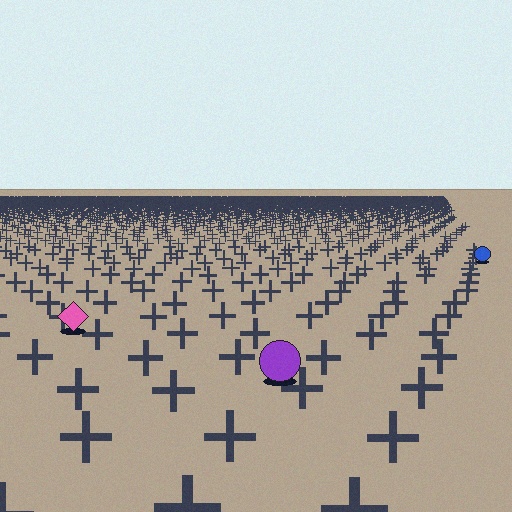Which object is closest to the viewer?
The purple circle is closest. The texture marks near it are larger and more spread out.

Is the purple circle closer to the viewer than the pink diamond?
Yes. The purple circle is closer — you can tell from the texture gradient: the ground texture is coarser near it.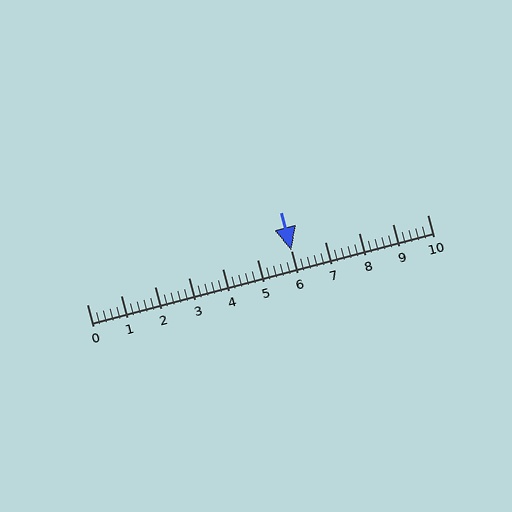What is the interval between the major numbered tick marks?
The major tick marks are spaced 1 units apart.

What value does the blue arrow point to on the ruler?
The blue arrow points to approximately 6.0.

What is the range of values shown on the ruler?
The ruler shows values from 0 to 10.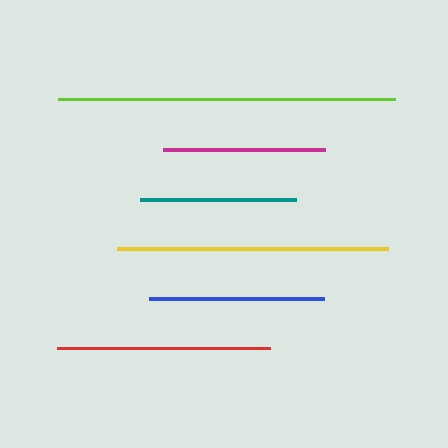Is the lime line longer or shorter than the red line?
The lime line is longer than the red line.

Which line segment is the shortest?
The teal line is the shortest at approximately 156 pixels.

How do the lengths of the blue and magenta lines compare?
The blue and magenta lines are approximately the same length.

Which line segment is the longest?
The lime line is the longest at approximately 337 pixels.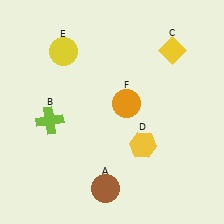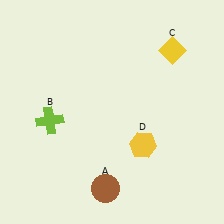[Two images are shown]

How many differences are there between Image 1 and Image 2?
There are 2 differences between the two images.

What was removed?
The yellow circle (E), the orange circle (F) were removed in Image 2.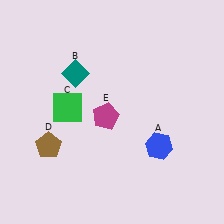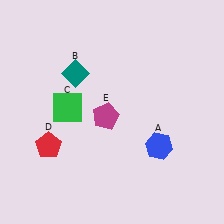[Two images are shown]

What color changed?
The pentagon (D) changed from brown in Image 1 to red in Image 2.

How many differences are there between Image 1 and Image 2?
There is 1 difference between the two images.